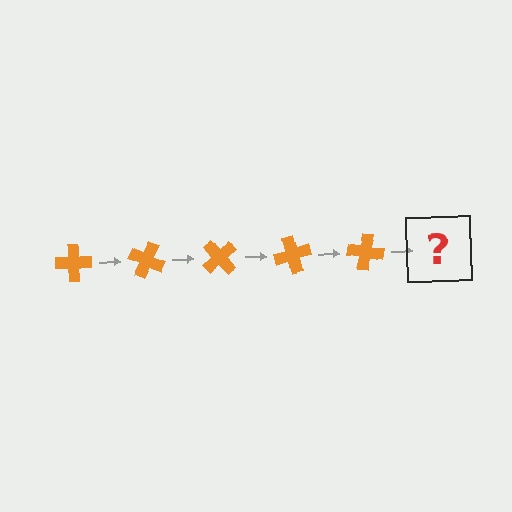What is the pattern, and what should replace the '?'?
The pattern is that the cross rotates 25 degrees each step. The '?' should be an orange cross rotated 125 degrees.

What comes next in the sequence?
The next element should be an orange cross rotated 125 degrees.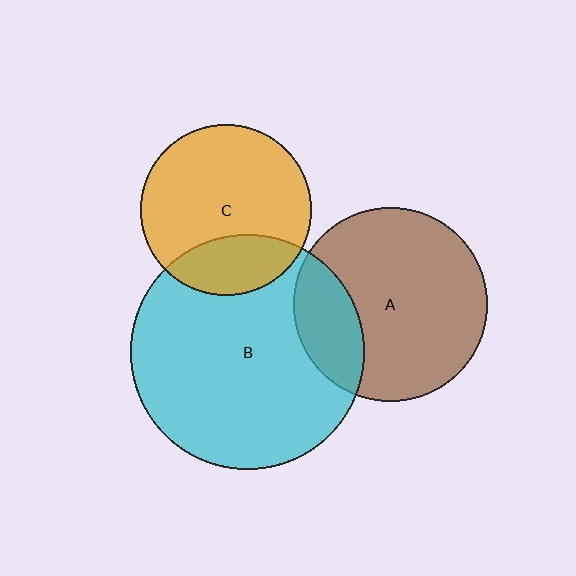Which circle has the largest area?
Circle B (cyan).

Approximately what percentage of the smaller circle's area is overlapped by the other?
Approximately 25%.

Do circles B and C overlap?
Yes.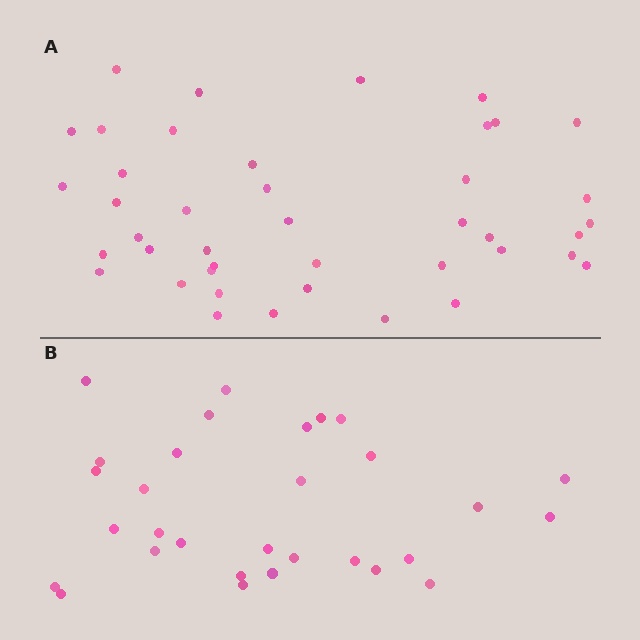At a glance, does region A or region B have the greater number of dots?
Region A (the top region) has more dots.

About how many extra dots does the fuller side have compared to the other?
Region A has roughly 12 or so more dots than region B.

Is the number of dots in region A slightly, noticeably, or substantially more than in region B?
Region A has noticeably more, but not dramatically so. The ratio is roughly 1.4 to 1.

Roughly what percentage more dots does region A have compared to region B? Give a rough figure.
About 40% more.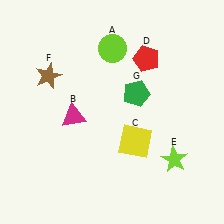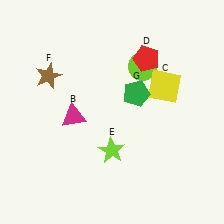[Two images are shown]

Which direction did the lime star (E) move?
The lime star (E) moved left.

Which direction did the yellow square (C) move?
The yellow square (C) moved up.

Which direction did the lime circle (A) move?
The lime circle (A) moved right.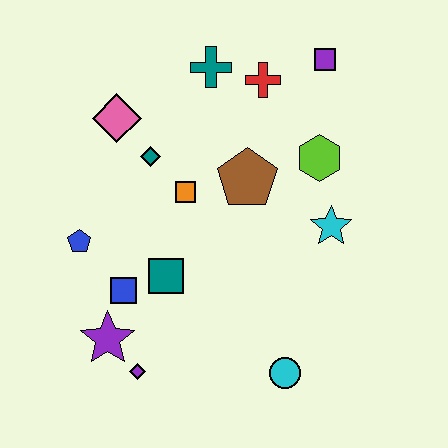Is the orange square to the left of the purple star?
No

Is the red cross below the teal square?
No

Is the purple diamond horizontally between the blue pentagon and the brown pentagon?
Yes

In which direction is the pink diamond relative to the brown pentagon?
The pink diamond is to the left of the brown pentagon.